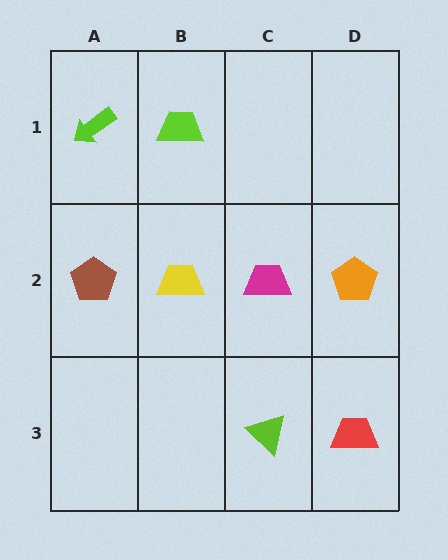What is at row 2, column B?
A yellow trapezoid.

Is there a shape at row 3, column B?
No, that cell is empty.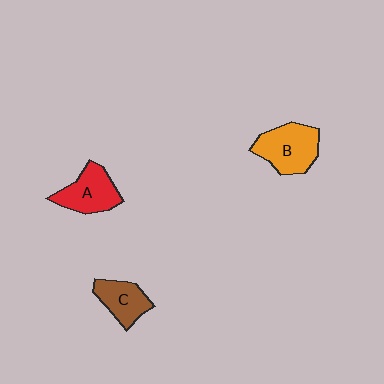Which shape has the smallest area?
Shape C (brown).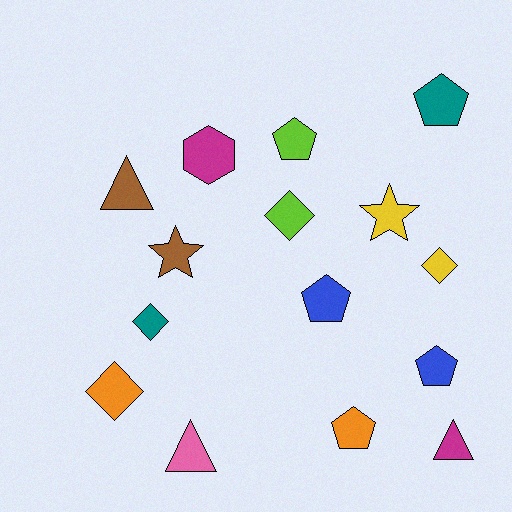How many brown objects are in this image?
There are 2 brown objects.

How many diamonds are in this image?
There are 4 diamonds.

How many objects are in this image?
There are 15 objects.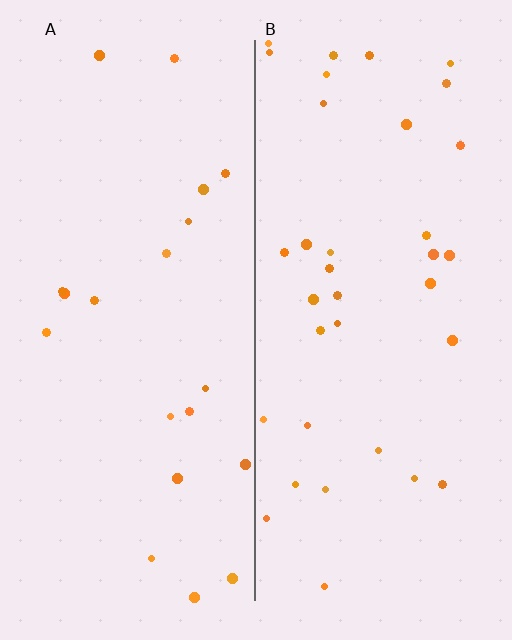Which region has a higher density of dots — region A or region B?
B (the right).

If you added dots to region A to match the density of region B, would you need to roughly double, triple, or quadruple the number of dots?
Approximately double.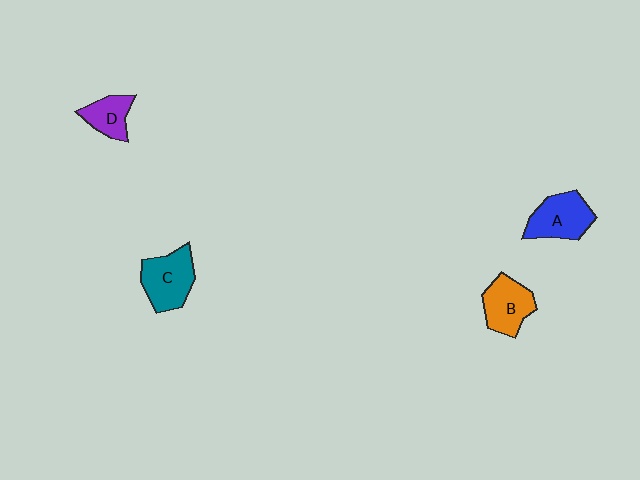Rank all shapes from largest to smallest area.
From largest to smallest: C (teal), A (blue), B (orange), D (purple).